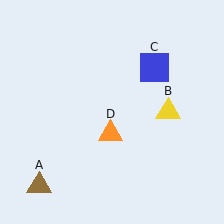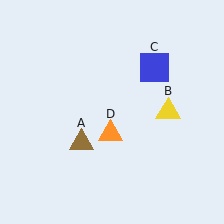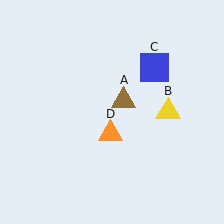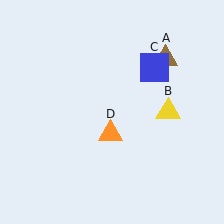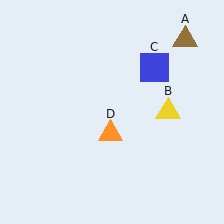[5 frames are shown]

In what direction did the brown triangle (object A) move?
The brown triangle (object A) moved up and to the right.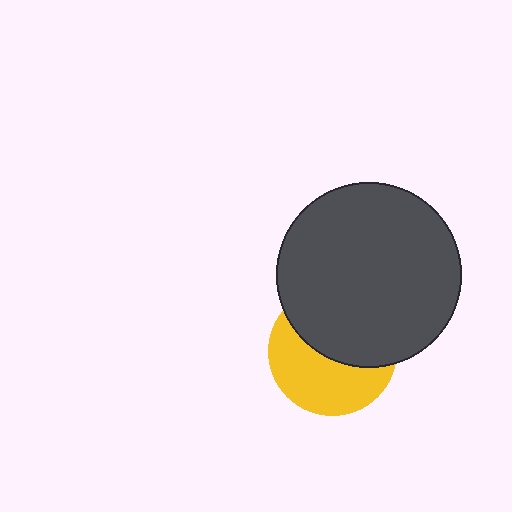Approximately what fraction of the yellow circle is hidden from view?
Roughly 50% of the yellow circle is hidden behind the dark gray circle.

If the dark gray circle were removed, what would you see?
You would see the complete yellow circle.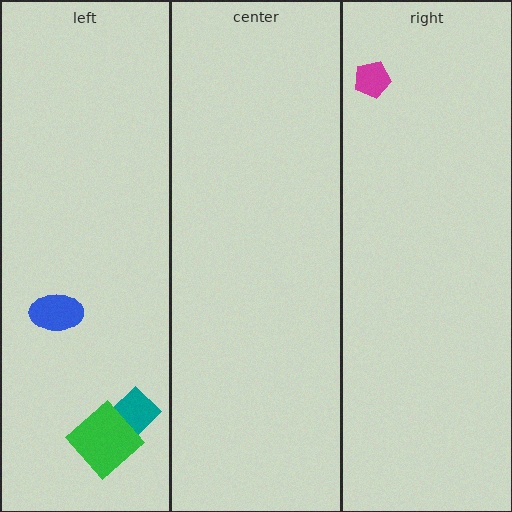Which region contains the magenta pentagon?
The right region.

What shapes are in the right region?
The magenta pentagon.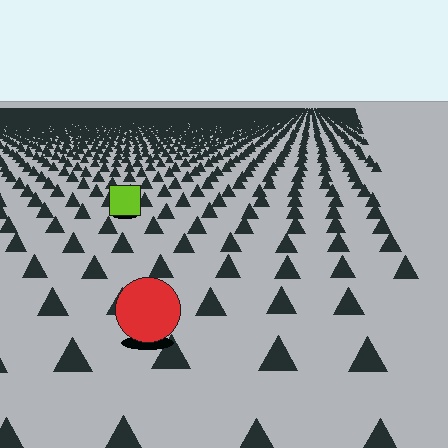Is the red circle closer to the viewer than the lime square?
Yes. The red circle is closer — you can tell from the texture gradient: the ground texture is coarser near it.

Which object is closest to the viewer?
The red circle is closest. The texture marks near it are larger and more spread out.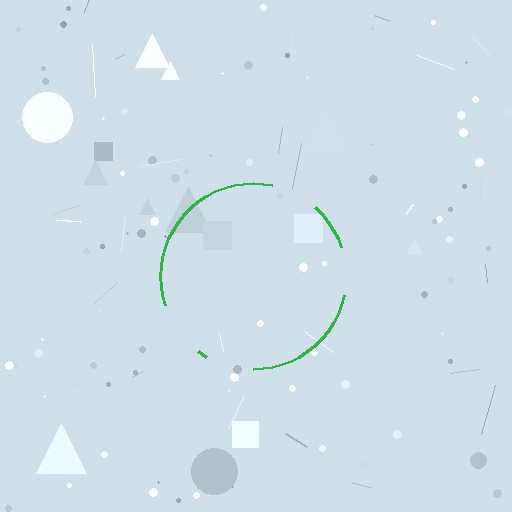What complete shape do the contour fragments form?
The contour fragments form a circle.